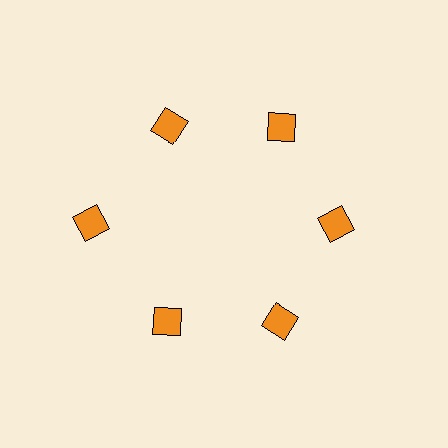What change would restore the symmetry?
The symmetry would be restored by moving it inward, back onto the ring so that all 6 squares sit at equal angles and equal distance from the center.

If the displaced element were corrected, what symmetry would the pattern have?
It would have 6-fold rotational symmetry — the pattern would map onto itself every 60 degrees.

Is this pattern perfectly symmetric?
No. The 6 orange squares are arranged in a ring, but one element near the 9 o'clock position is pushed outward from the center, breaking the 6-fold rotational symmetry.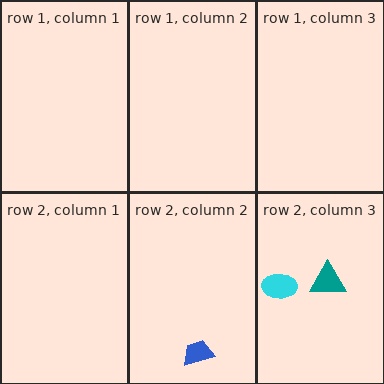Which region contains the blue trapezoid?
The row 2, column 2 region.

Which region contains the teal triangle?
The row 2, column 3 region.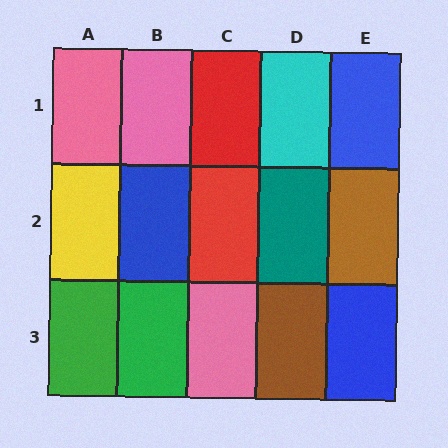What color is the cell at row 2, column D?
Teal.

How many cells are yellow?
1 cell is yellow.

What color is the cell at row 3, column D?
Brown.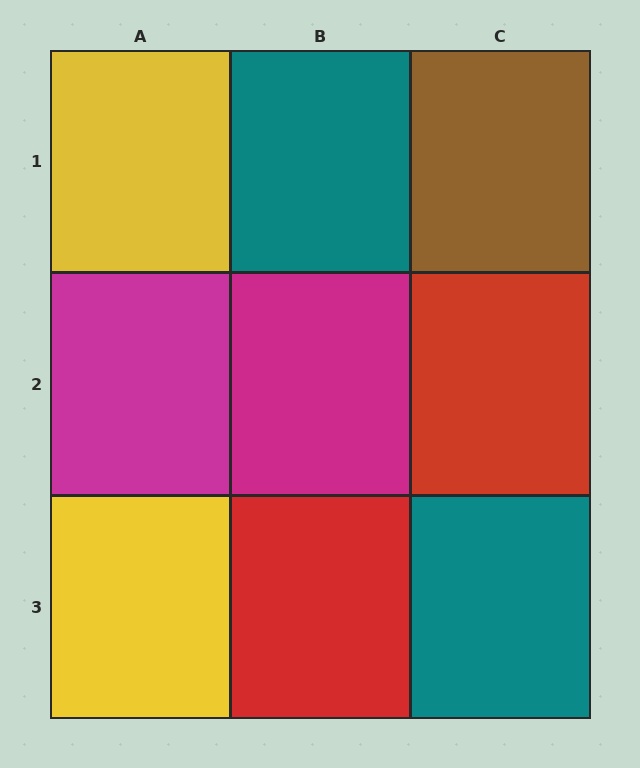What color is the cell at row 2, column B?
Magenta.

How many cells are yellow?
2 cells are yellow.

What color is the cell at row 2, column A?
Magenta.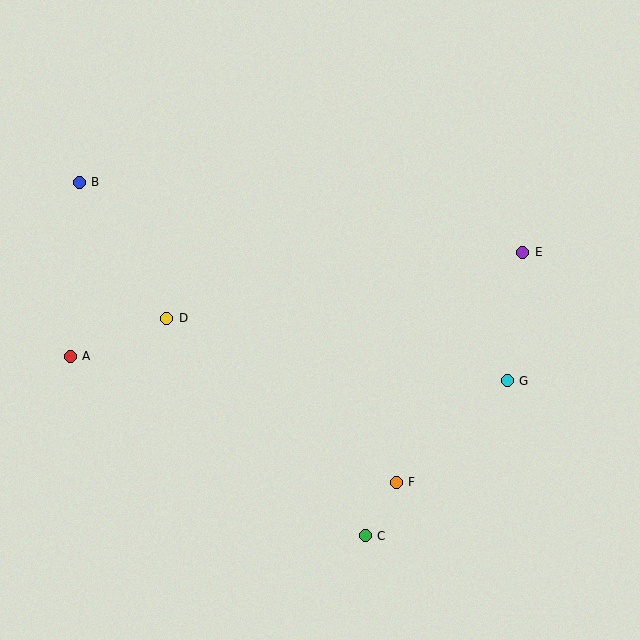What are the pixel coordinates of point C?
Point C is at (365, 536).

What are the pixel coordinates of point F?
Point F is at (396, 482).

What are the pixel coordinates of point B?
Point B is at (79, 182).